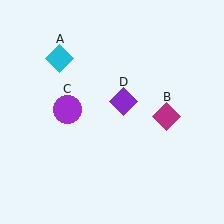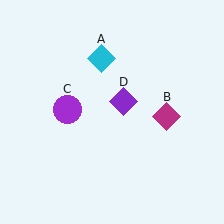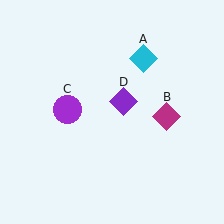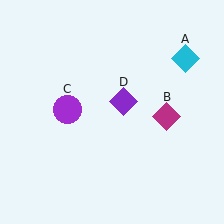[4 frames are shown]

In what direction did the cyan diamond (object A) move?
The cyan diamond (object A) moved right.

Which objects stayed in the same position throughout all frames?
Magenta diamond (object B) and purple circle (object C) and purple diamond (object D) remained stationary.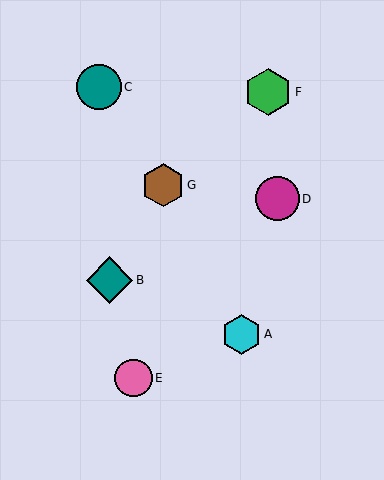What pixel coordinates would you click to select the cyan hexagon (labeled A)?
Click at (241, 334) to select the cyan hexagon A.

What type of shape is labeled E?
Shape E is a pink circle.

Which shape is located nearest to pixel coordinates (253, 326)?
The cyan hexagon (labeled A) at (241, 334) is nearest to that location.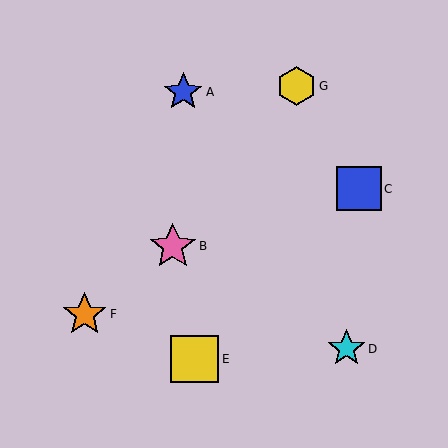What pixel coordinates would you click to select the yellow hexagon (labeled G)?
Click at (297, 86) to select the yellow hexagon G.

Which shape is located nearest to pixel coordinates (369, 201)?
The blue square (labeled C) at (359, 189) is nearest to that location.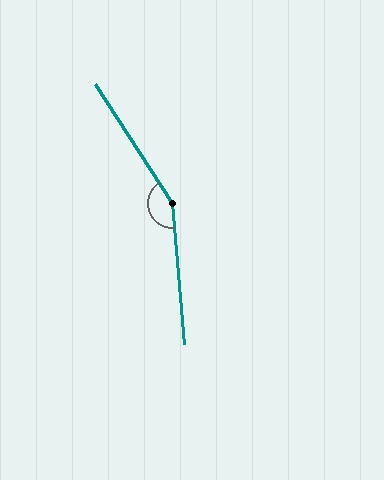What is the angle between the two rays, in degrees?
Approximately 152 degrees.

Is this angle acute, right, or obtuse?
It is obtuse.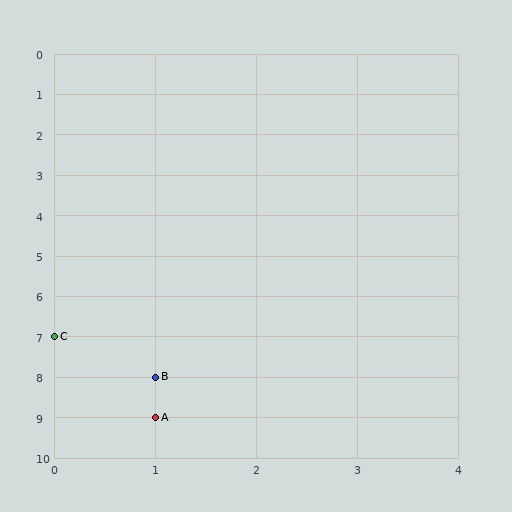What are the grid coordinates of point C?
Point C is at grid coordinates (0, 7).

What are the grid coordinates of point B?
Point B is at grid coordinates (1, 8).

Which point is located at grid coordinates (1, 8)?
Point B is at (1, 8).